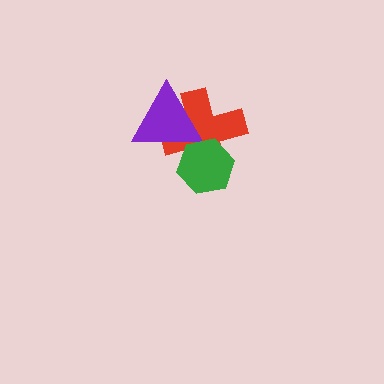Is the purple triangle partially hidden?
Yes, it is partially covered by another shape.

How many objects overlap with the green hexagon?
2 objects overlap with the green hexagon.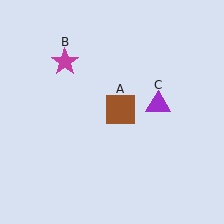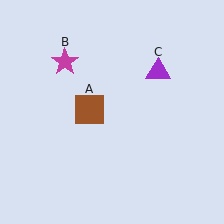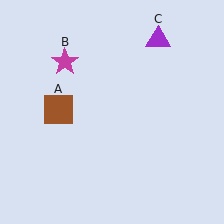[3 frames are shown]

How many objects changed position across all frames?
2 objects changed position: brown square (object A), purple triangle (object C).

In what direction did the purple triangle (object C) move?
The purple triangle (object C) moved up.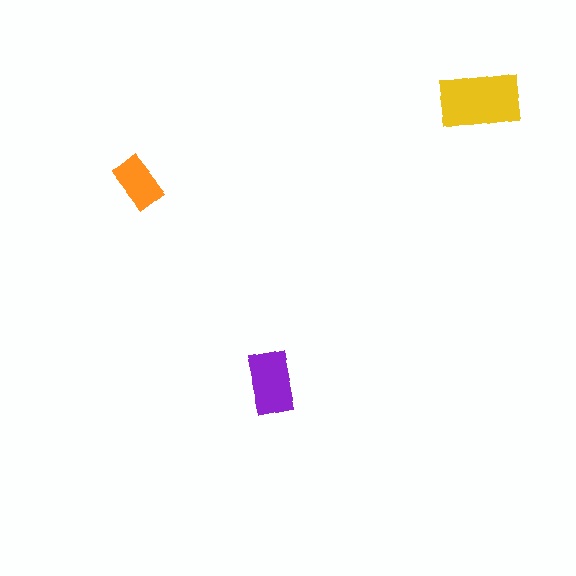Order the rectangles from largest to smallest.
the yellow one, the purple one, the orange one.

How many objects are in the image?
There are 3 objects in the image.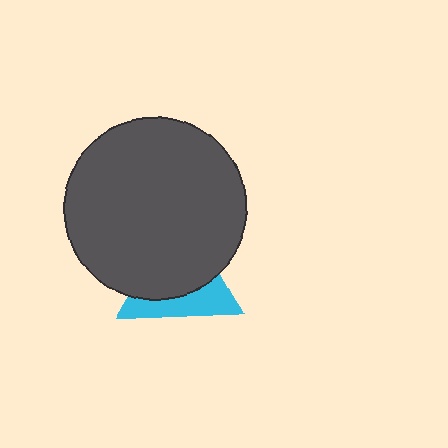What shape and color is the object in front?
The object in front is a dark gray circle.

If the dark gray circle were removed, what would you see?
You would see the complete cyan triangle.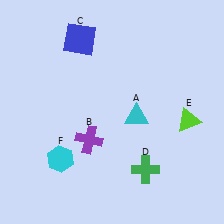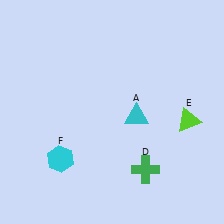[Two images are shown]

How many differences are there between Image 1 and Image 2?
There are 2 differences between the two images.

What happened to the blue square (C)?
The blue square (C) was removed in Image 2. It was in the top-left area of Image 1.